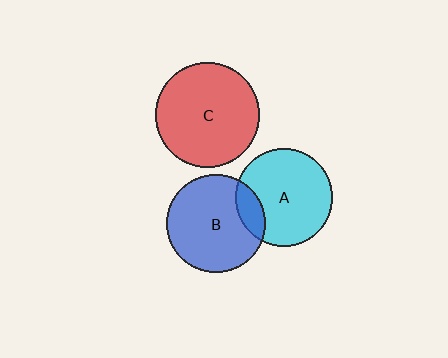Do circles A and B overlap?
Yes.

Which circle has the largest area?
Circle C (red).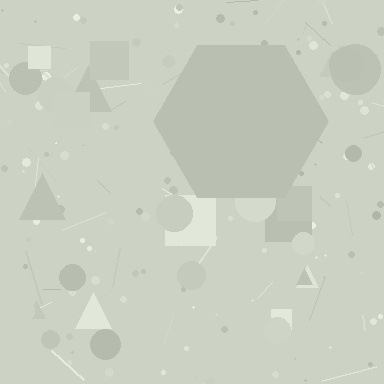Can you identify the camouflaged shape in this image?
The camouflaged shape is a hexagon.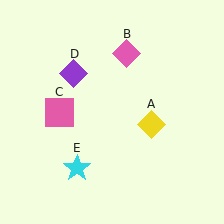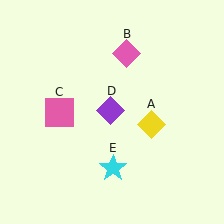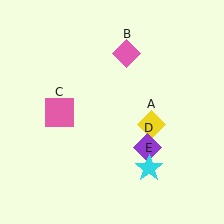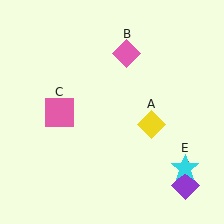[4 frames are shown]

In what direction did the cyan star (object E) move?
The cyan star (object E) moved right.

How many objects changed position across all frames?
2 objects changed position: purple diamond (object D), cyan star (object E).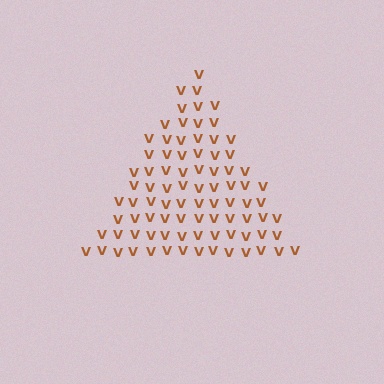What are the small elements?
The small elements are letter V's.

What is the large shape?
The large shape is a triangle.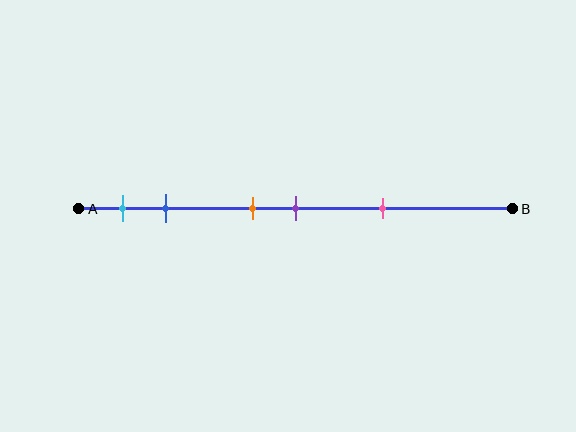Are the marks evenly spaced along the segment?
No, the marks are not evenly spaced.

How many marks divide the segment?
There are 5 marks dividing the segment.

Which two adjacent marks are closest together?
The orange and purple marks are the closest adjacent pair.